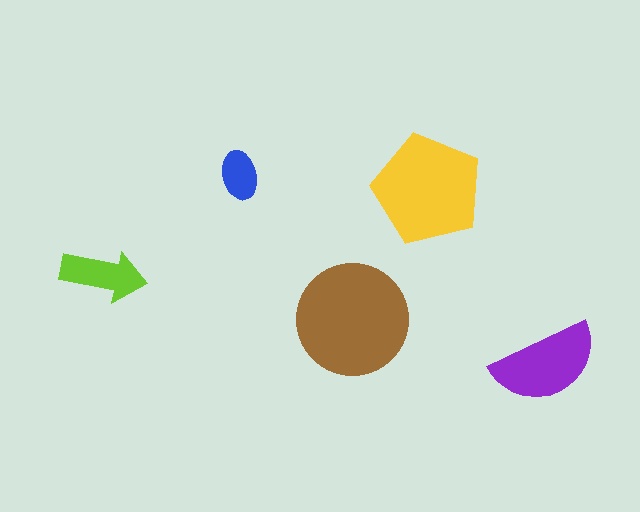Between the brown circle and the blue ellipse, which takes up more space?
The brown circle.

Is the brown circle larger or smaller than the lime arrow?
Larger.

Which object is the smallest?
The blue ellipse.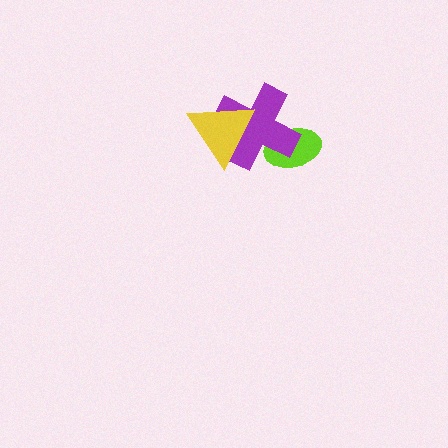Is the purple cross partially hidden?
Yes, it is partially covered by another shape.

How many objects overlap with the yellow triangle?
1 object overlaps with the yellow triangle.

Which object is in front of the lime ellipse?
The purple cross is in front of the lime ellipse.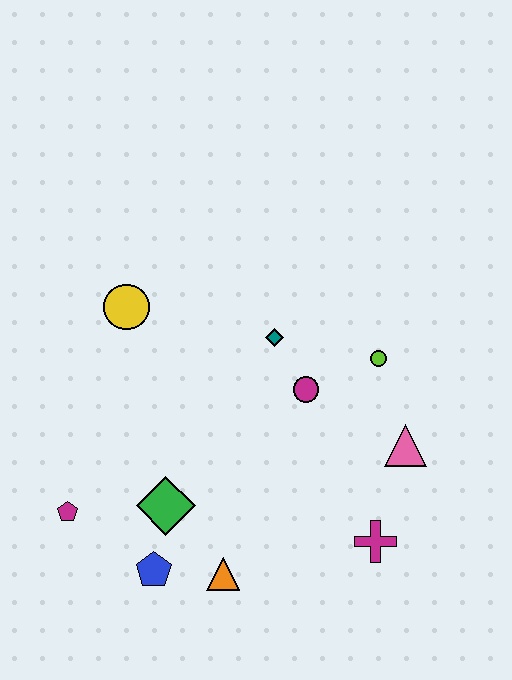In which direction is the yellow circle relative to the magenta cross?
The yellow circle is to the left of the magenta cross.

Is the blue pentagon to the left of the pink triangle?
Yes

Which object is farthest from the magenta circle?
The magenta pentagon is farthest from the magenta circle.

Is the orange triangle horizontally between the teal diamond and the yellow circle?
Yes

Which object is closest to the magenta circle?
The teal diamond is closest to the magenta circle.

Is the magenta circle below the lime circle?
Yes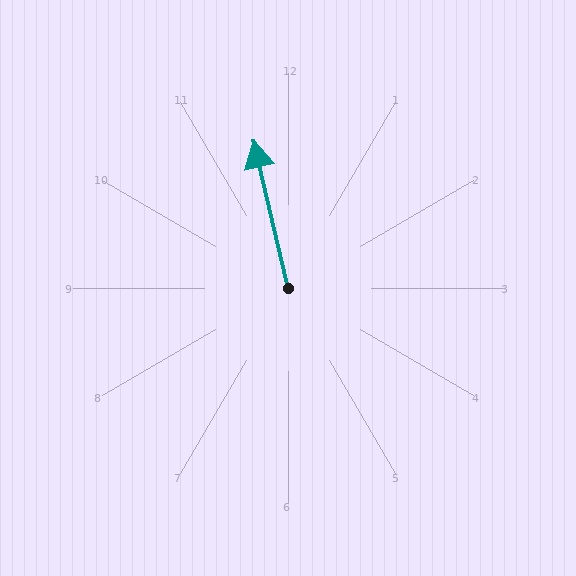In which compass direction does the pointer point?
North.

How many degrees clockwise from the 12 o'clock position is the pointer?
Approximately 347 degrees.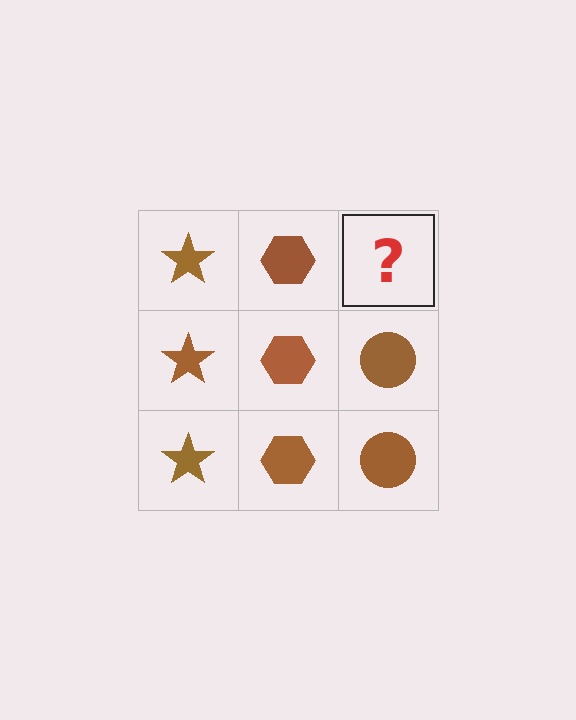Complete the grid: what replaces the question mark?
The question mark should be replaced with a brown circle.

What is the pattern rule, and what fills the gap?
The rule is that each column has a consistent shape. The gap should be filled with a brown circle.